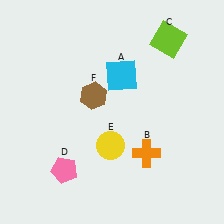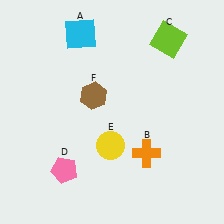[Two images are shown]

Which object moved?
The cyan square (A) moved up.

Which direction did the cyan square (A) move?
The cyan square (A) moved up.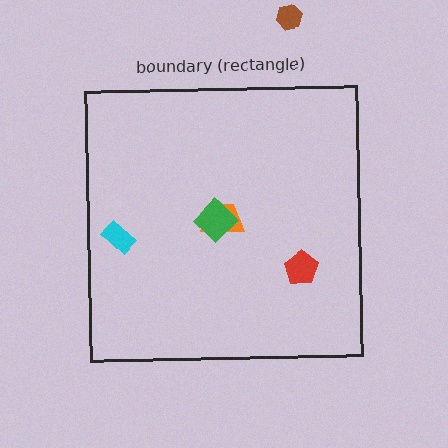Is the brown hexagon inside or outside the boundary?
Outside.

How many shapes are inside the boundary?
4 inside, 1 outside.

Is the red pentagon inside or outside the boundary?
Inside.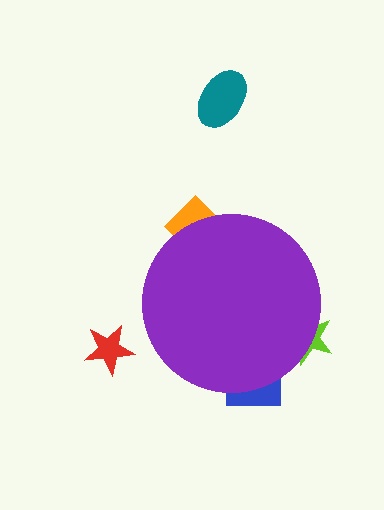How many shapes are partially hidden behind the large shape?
3 shapes are partially hidden.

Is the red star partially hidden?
No, the red star is fully visible.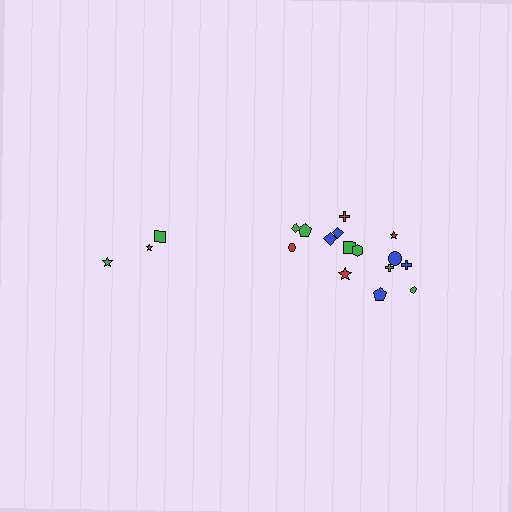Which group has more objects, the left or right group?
The right group.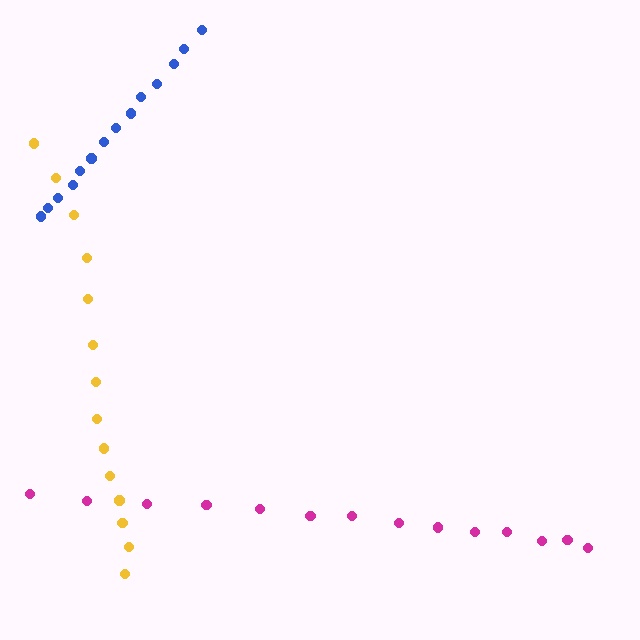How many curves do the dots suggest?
There are 3 distinct paths.